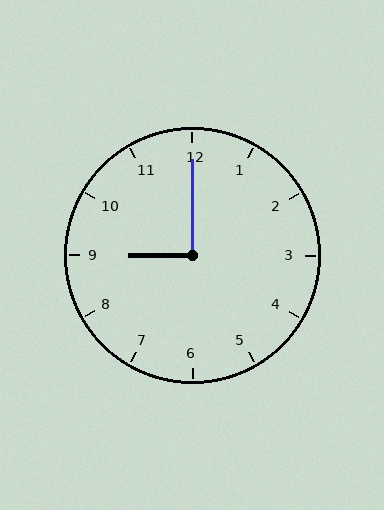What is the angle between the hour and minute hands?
Approximately 90 degrees.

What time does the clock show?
9:00.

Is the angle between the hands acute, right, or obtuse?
It is right.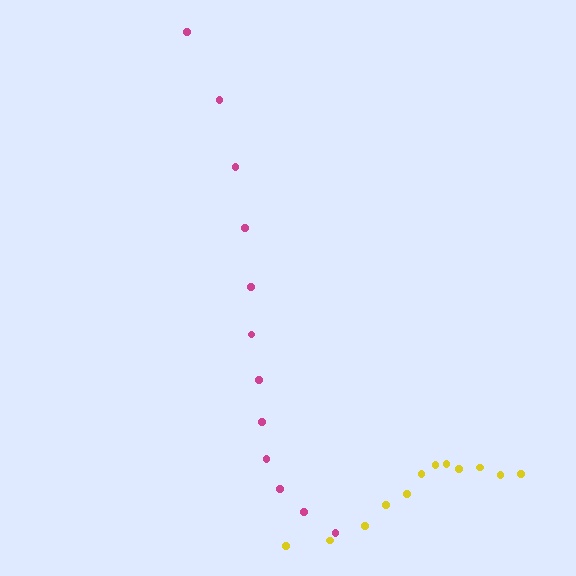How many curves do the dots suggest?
There are 2 distinct paths.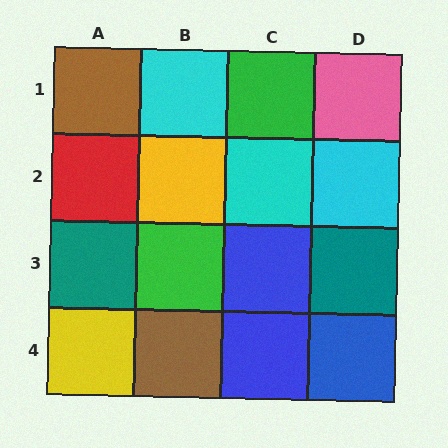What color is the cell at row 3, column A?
Teal.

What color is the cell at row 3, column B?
Green.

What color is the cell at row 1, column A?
Brown.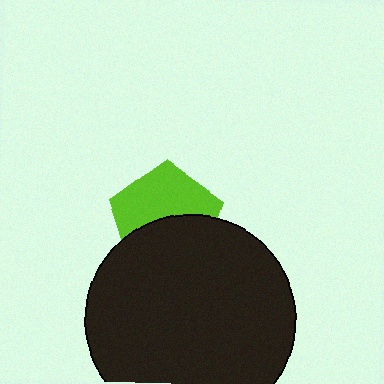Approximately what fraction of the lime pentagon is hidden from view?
Roughly 48% of the lime pentagon is hidden behind the black circle.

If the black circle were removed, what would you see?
You would see the complete lime pentagon.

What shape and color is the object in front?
The object in front is a black circle.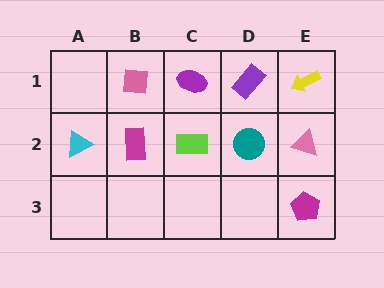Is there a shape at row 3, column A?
No, that cell is empty.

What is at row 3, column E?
A magenta pentagon.